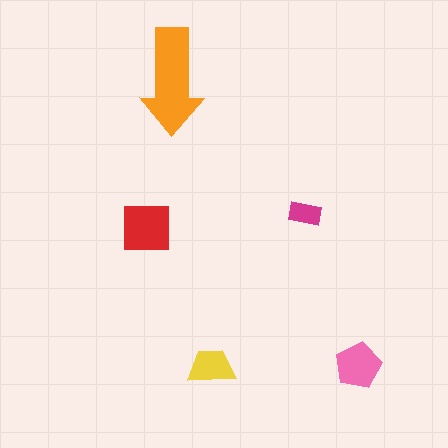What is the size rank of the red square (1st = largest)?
2nd.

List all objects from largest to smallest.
The orange arrow, the red square, the pink pentagon, the yellow trapezoid, the magenta rectangle.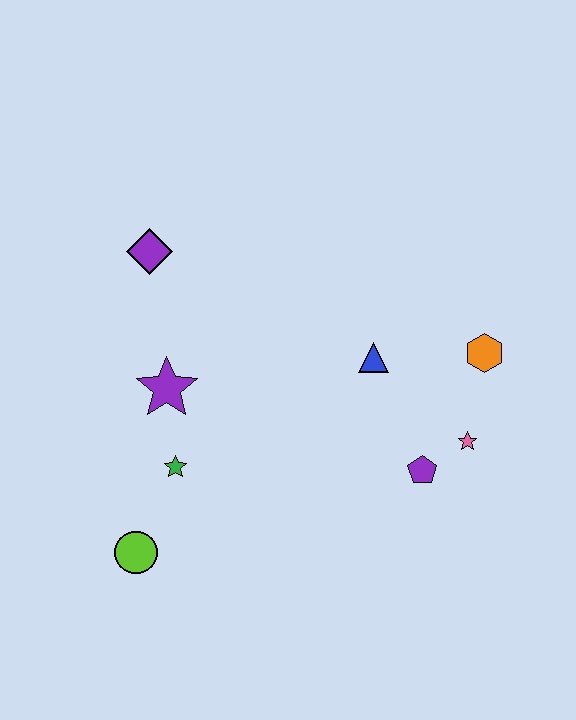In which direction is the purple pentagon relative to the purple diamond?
The purple pentagon is to the right of the purple diamond.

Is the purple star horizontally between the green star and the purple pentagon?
No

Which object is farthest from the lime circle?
The orange hexagon is farthest from the lime circle.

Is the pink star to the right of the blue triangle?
Yes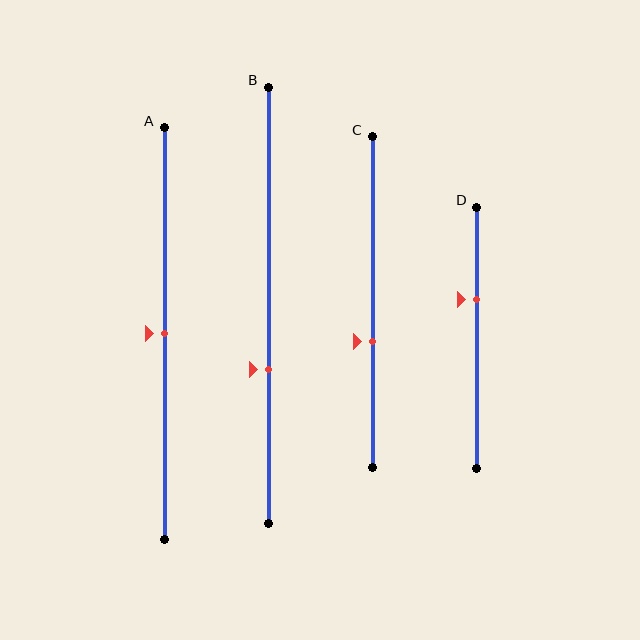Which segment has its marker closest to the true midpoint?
Segment A has its marker closest to the true midpoint.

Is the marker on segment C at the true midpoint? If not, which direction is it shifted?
No, the marker on segment C is shifted downward by about 12% of the segment length.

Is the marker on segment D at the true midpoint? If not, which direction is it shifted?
No, the marker on segment D is shifted upward by about 15% of the segment length.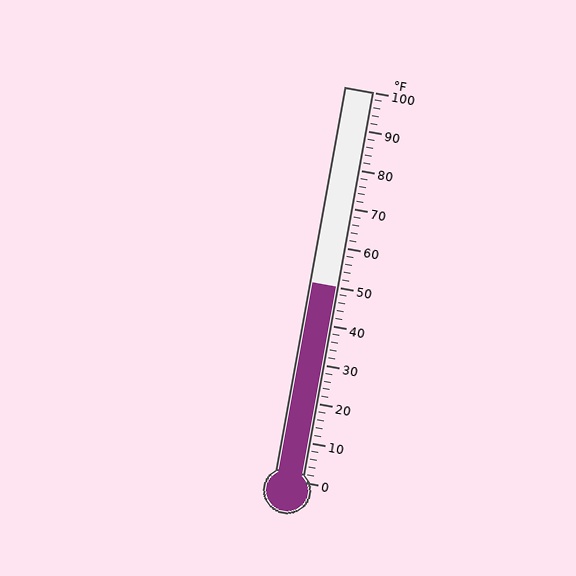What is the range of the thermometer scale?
The thermometer scale ranges from 0°F to 100°F.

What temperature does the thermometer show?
The thermometer shows approximately 50°F.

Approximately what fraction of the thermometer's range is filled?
The thermometer is filled to approximately 50% of its range.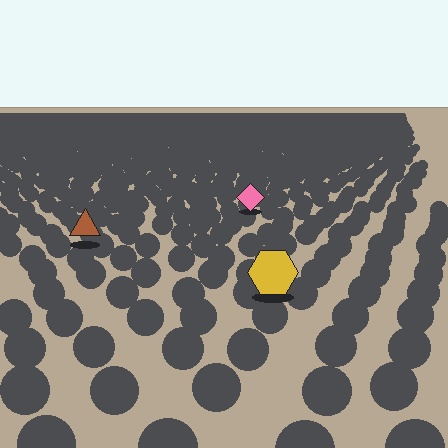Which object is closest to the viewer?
The yellow hexagon is closest. The texture marks near it are larger and more spread out.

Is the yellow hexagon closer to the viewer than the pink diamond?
Yes. The yellow hexagon is closer — you can tell from the texture gradient: the ground texture is coarser near it.